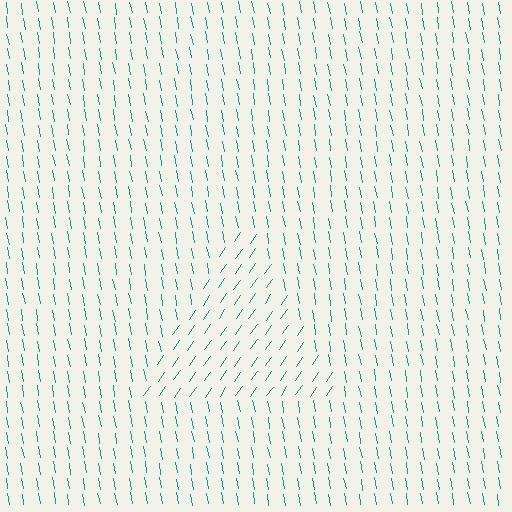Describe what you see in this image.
The image is filled with small teal line segments. A triangle region in the image has lines oriented differently from the surrounding lines, creating a visible texture boundary.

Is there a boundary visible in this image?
Yes, there is a texture boundary formed by a change in line orientation.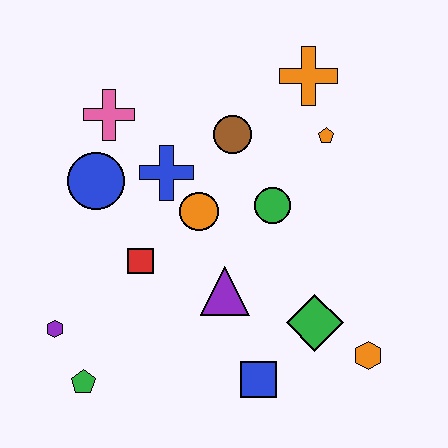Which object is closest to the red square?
The orange circle is closest to the red square.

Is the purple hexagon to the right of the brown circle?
No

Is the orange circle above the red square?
Yes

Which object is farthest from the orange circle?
The orange hexagon is farthest from the orange circle.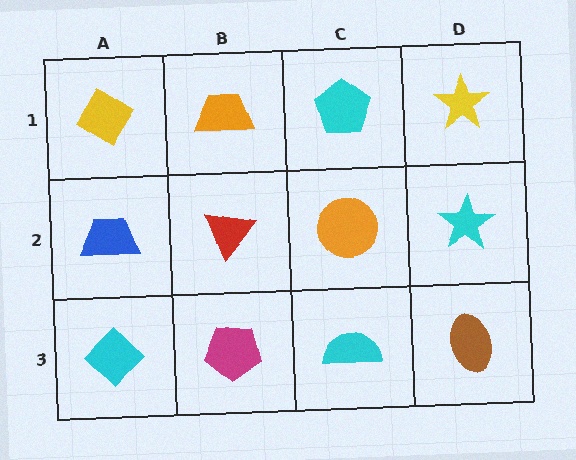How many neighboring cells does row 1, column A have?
2.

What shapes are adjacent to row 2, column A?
A yellow diamond (row 1, column A), a cyan diamond (row 3, column A), a red triangle (row 2, column B).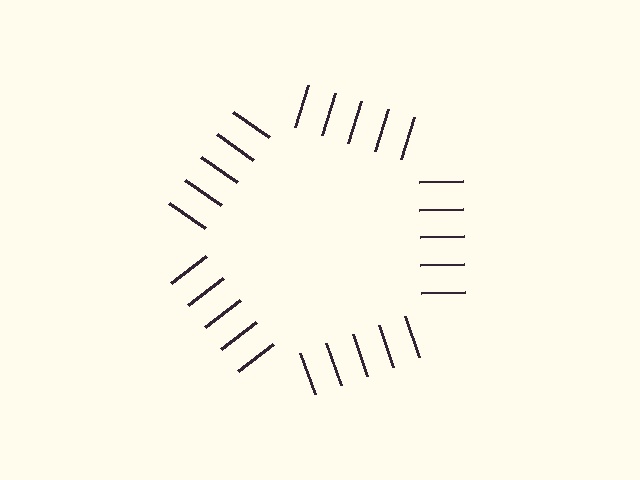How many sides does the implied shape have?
5 sides — the line-ends trace a pentagon.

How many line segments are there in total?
25 — 5 along each of the 5 edges.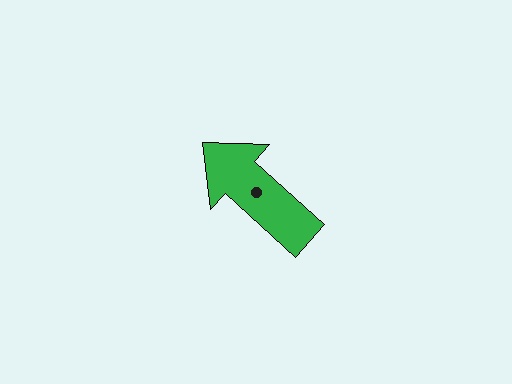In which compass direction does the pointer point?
Northwest.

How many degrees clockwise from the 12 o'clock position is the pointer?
Approximately 312 degrees.